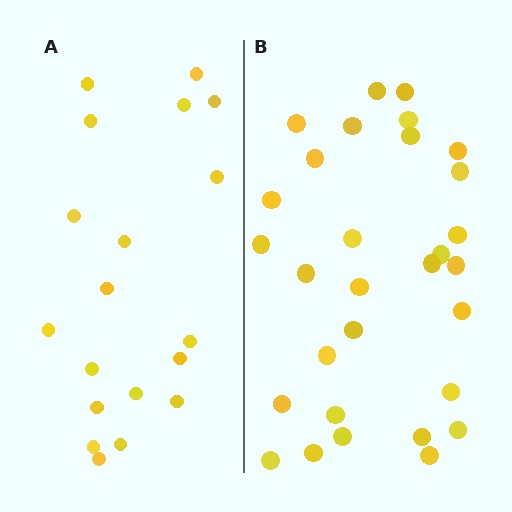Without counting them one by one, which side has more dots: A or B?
Region B (the right region) has more dots.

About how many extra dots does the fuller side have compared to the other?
Region B has roughly 12 or so more dots than region A.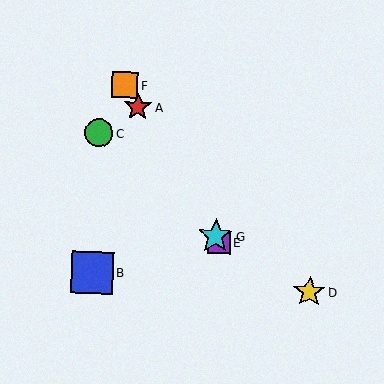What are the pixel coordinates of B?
Object B is at (92, 273).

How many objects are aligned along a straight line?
4 objects (A, E, F, G) are aligned along a straight line.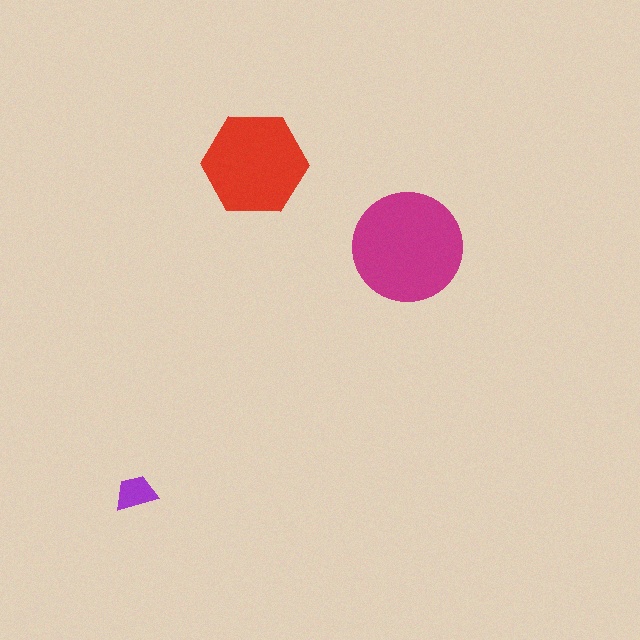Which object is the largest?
The magenta circle.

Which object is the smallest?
The purple trapezoid.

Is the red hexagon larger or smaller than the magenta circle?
Smaller.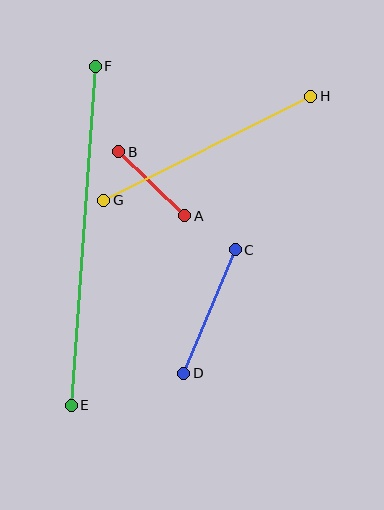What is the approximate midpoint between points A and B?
The midpoint is at approximately (152, 184) pixels.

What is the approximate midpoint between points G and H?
The midpoint is at approximately (207, 148) pixels.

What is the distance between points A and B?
The distance is approximately 92 pixels.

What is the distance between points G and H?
The distance is approximately 232 pixels.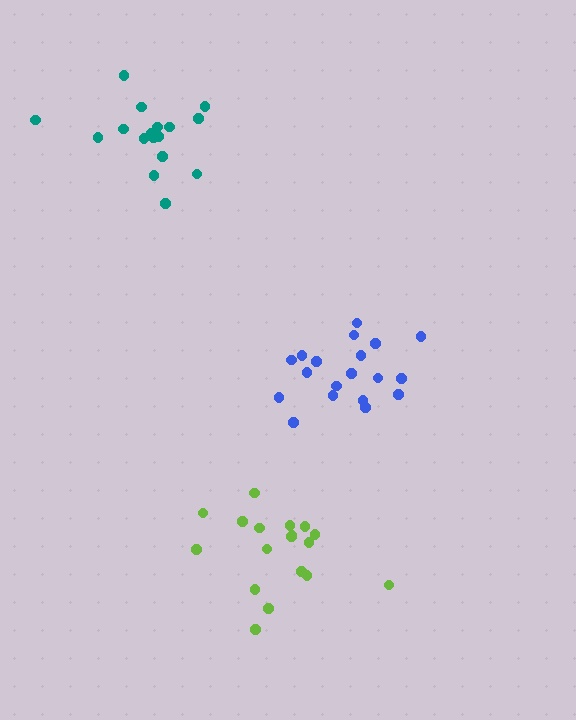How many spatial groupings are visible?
There are 3 spatial groupings.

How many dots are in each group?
Group 1: 18 dots, Group 2: 17 dots, Group 3: 19 dots (54 total).